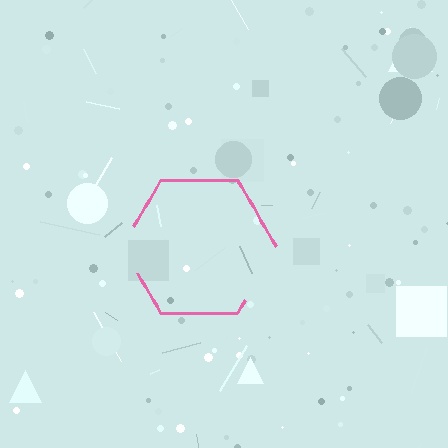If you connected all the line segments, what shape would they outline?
They would outline a hexagon.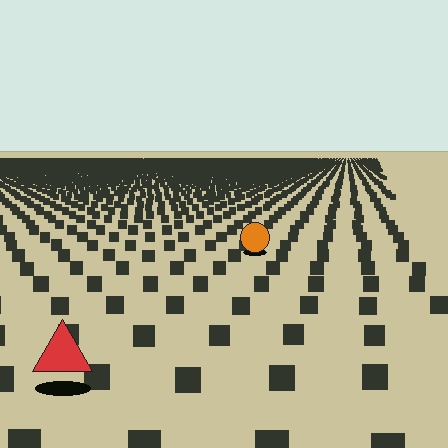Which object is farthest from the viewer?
The orange circle is farthest from the viewer. It appears smaller and the ground texture around it is denser.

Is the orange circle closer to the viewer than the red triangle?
No. The red triangle is closer — you can tell from the texture gradient: the ground texture is coarser near it.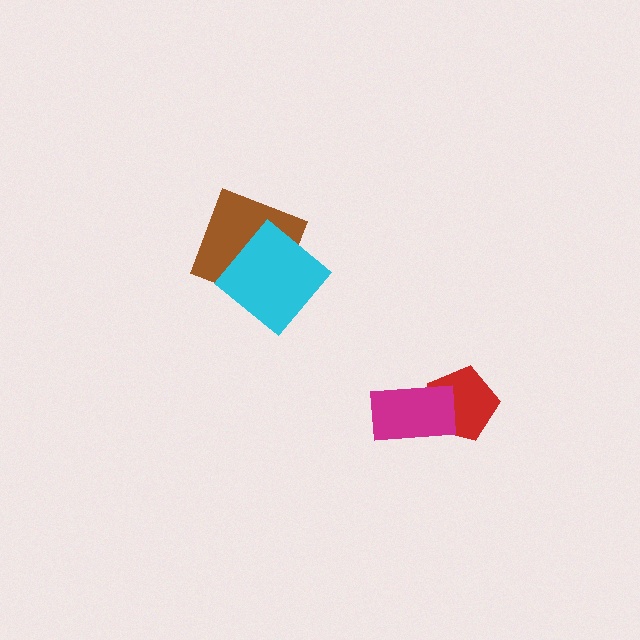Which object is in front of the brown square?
The cyan diamond is in front of the brown square.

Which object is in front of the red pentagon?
The magenta rectangle is in front of the red pentagon.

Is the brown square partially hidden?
Yes, it is partially covered by another shape.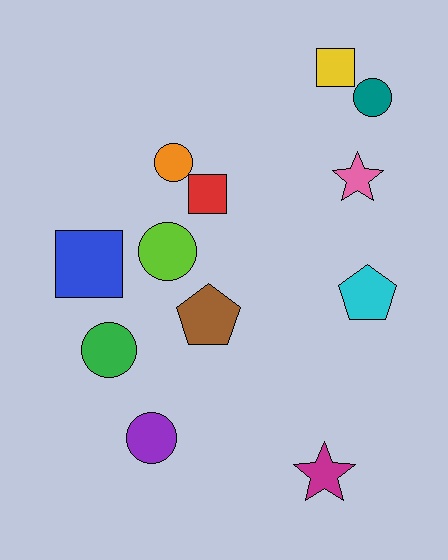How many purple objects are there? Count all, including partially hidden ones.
There is 1 purple object.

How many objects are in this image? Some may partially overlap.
There are 12 objects.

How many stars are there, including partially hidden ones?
There are 2 stars.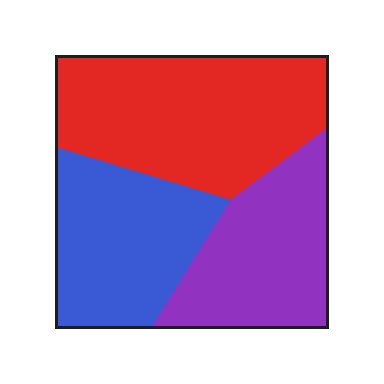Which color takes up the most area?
Red, at roughly 40%.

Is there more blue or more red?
Red.